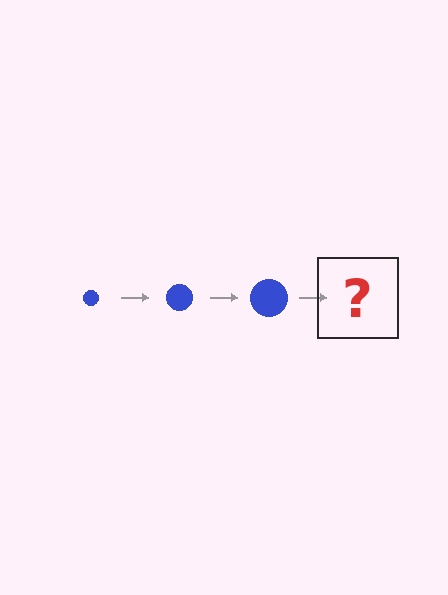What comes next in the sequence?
The next element should be a blue circle, larger than the previous one.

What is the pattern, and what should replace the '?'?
The pattern is that the circle gets progressively larger each step. The '?' should be a blue circle, larger than the previous one.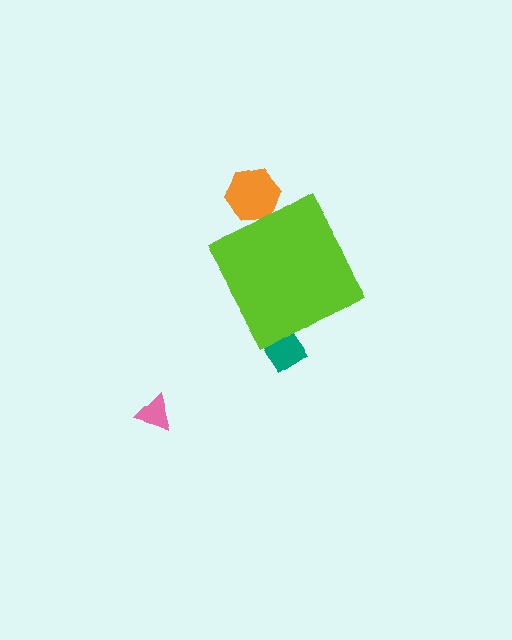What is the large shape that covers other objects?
A lime diamond.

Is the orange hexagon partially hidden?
Yes, the orange hexagon is partially hidden behind the lime diamond.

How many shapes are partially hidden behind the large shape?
2 shapes are partially hidden.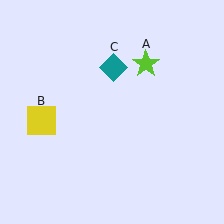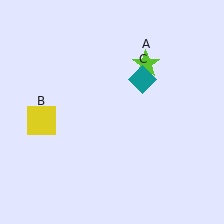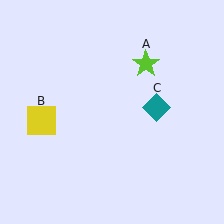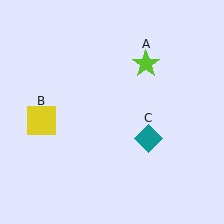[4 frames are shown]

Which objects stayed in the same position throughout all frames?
Lime star (object A) and yellow square (object B) remained stationary.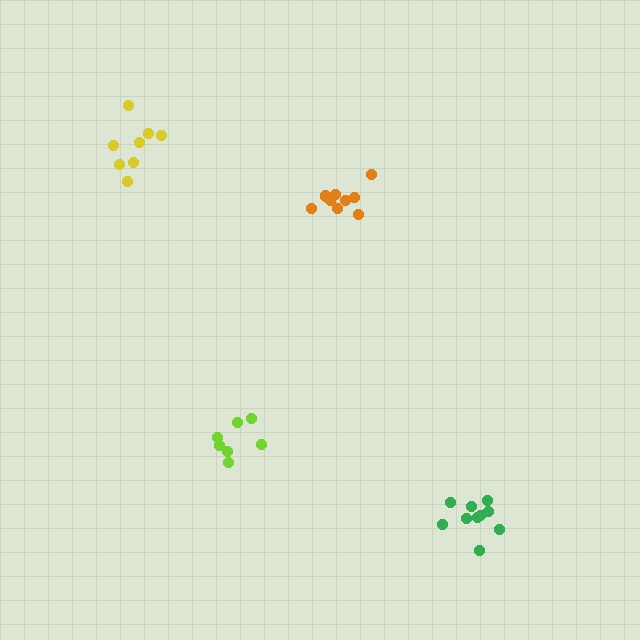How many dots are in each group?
Group 1: 10 dots, Group 2: 7 dots, Group 3: 8 dots, Group 4: 10 dots (35 total).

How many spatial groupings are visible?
There are 4 spatial groupings.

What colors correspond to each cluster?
The clusters are colored: orange, lime, yellow, green.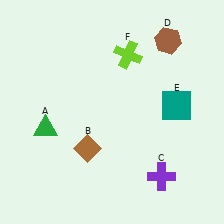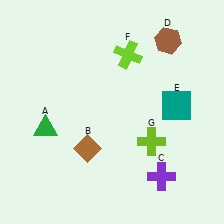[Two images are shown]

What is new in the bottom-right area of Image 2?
A lime cross (G) was added in the bottom-right area of Image 2.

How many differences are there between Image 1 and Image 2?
There is 1 difference between the two images.